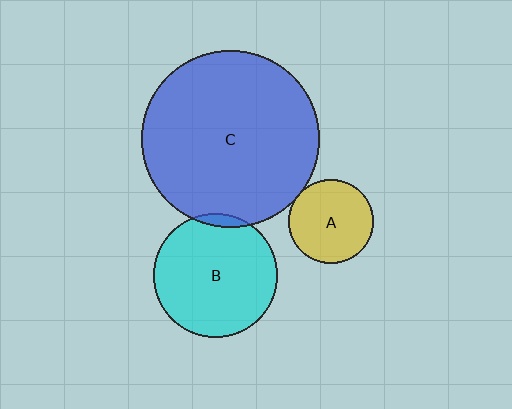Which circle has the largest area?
Circle C (blue).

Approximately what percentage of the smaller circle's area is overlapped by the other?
Approximately 5%.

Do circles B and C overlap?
Yes.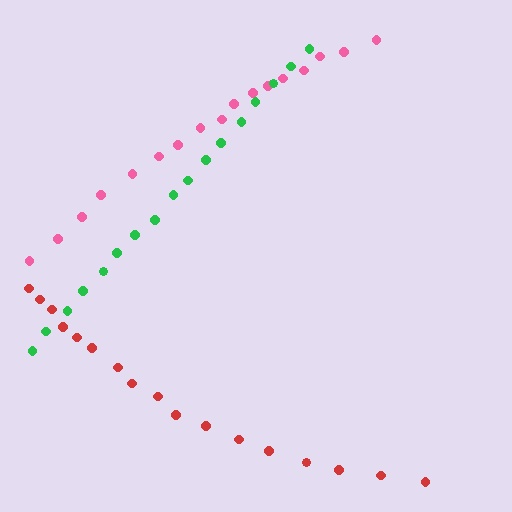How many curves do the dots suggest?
There are 3 distinct paths.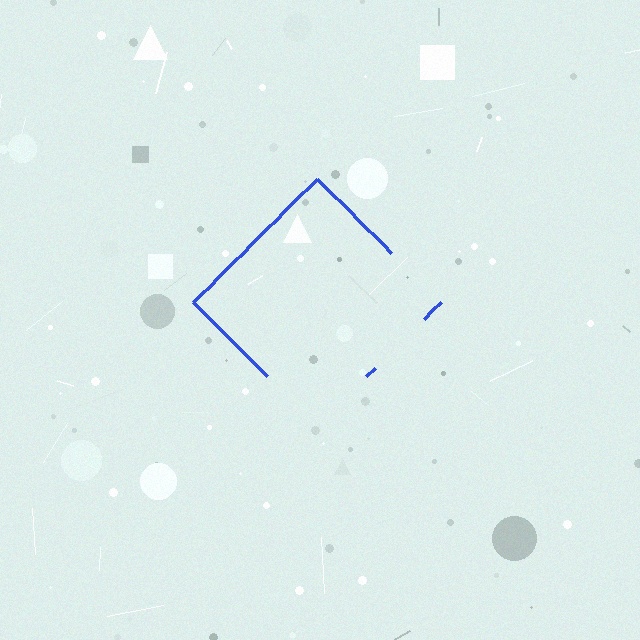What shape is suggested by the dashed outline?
The dashed outline suggests a diamond.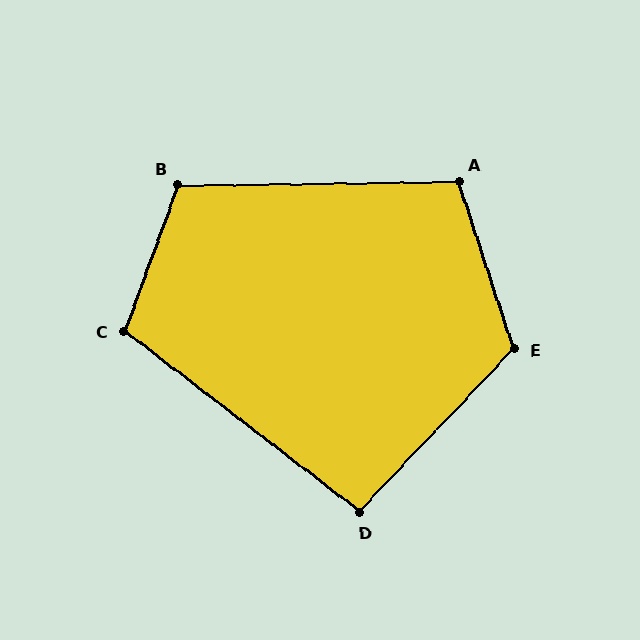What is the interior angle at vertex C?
Approximately 107 degrees (obtuse).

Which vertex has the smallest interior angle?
D, at approximately 96 degrees.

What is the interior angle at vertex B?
Approximately 111 degrees (obtuse).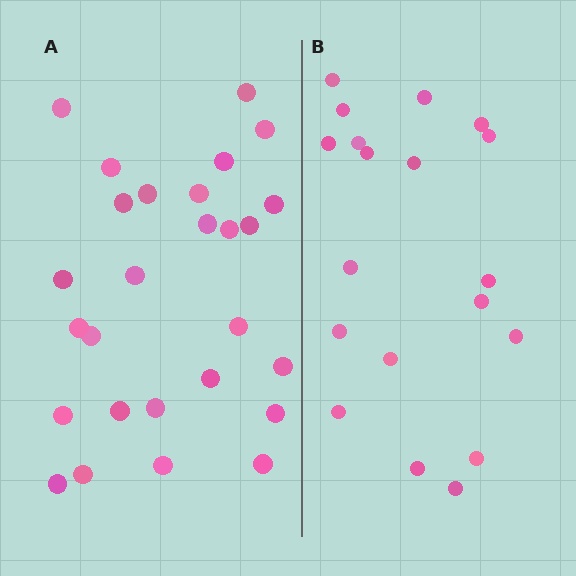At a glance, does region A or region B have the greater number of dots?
Region A (the left region) has more dots.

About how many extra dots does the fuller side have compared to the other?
Region A has roughly 8 or so more dots than region B.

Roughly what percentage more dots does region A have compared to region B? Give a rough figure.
About 40% more.